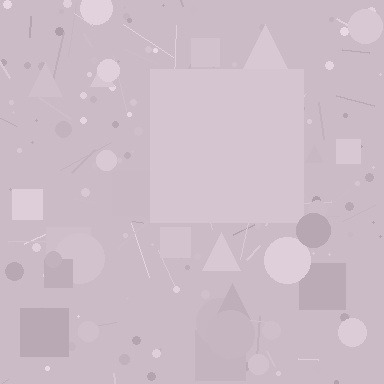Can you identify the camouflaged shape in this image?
The camouflaged shape is a square.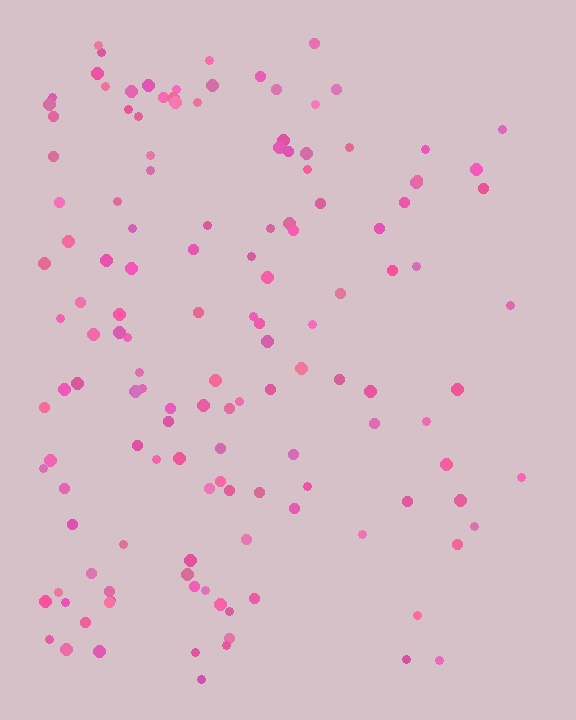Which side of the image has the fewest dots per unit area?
The right.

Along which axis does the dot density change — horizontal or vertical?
Horizontal.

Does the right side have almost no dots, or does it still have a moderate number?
Still a moderate number, just noticeably fewer than the left.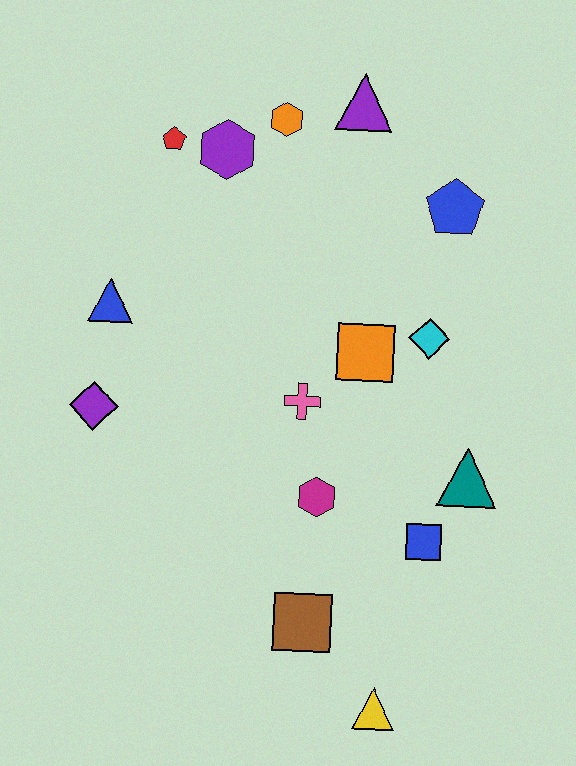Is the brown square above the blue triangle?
No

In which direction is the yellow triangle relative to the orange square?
The yellow triangle is below the orange square.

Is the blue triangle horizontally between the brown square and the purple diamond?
Yes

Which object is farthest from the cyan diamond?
The yellow triangle is farthest from the cyan diamond.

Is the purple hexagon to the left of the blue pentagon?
Yes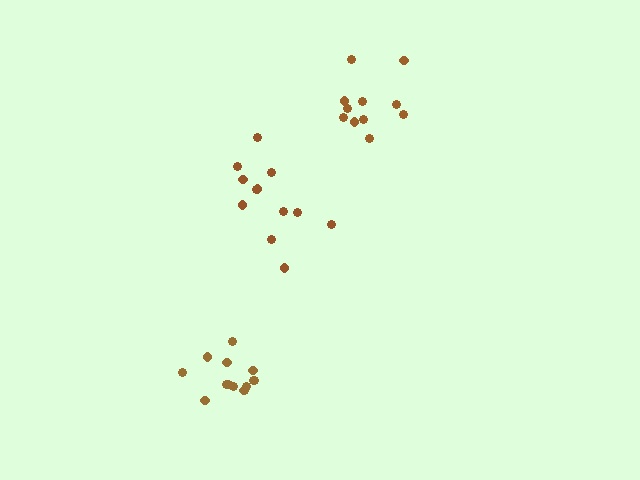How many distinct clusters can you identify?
There are 3 distinct clusters.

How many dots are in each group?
Group 1: 14 dots, Group 2: 11 dots, Group 3: 12 dots (37 total).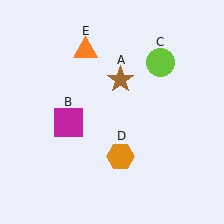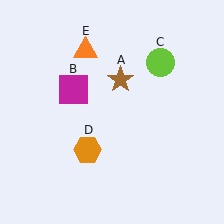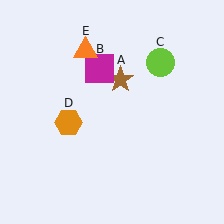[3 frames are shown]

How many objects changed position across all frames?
2 objects changed position: magenta square (object B), orange hexagon (object D).